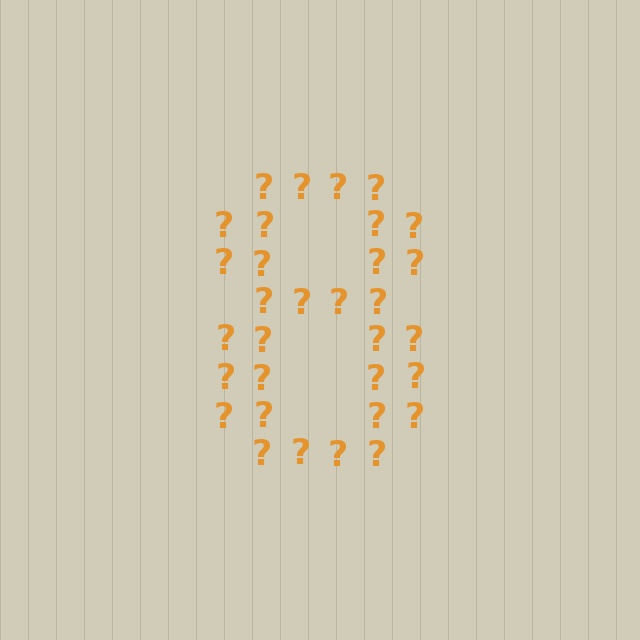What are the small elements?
The small elements are question marks.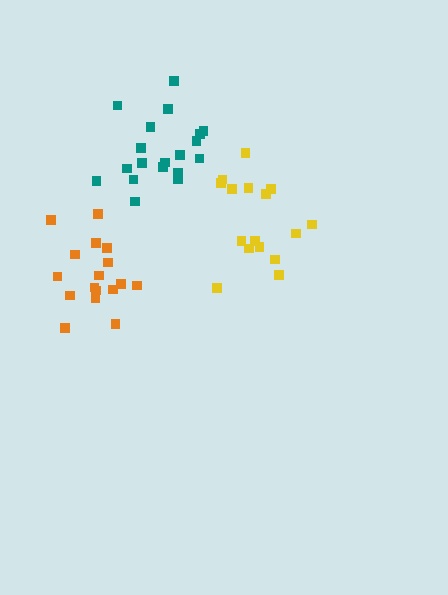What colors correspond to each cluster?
The clusters are colored: orange, yellow, teal.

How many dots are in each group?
Group 1: 17 dots, Group 2: 16 dots, Group 3: 19 dots (52 total).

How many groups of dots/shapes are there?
There are 3 groups.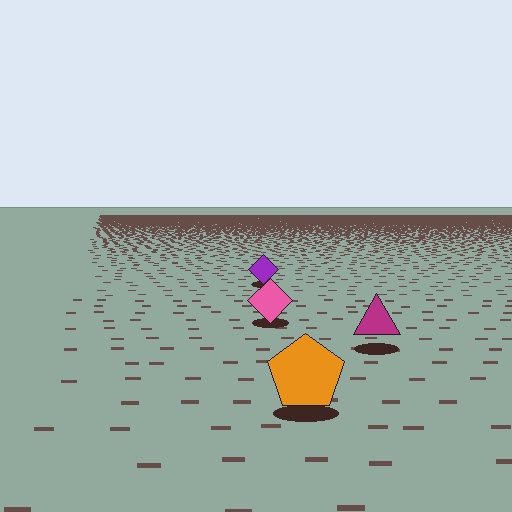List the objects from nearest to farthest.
From nearest to farthest: the orange pentagon, the magenta triangle, the pink diamond, the purple diamond.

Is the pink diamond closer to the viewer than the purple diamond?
Yes. The pink diamond is closer — you can tell from the texture gradient: the ground texture is coarser near it.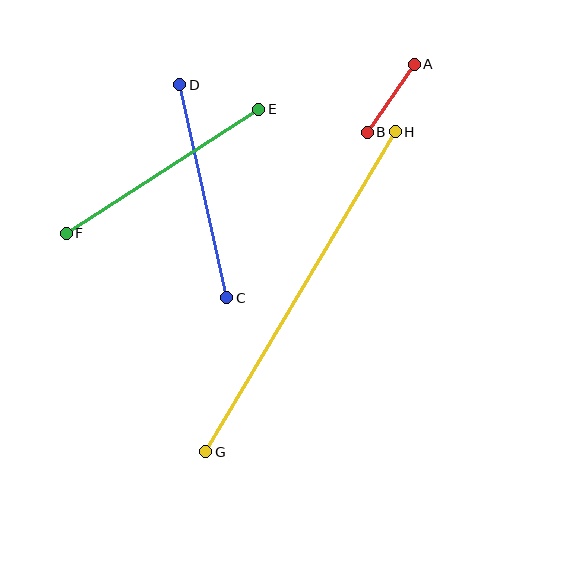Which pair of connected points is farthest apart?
Points G and H are farthest apart.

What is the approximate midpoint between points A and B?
The midpoint is at approximately (391, 98) pixels.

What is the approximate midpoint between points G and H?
The midpoint is at approximately (301, 292) pixels.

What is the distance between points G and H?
The distance is approximately 372 pixels.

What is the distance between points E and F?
The distance is approximately 229 pixels.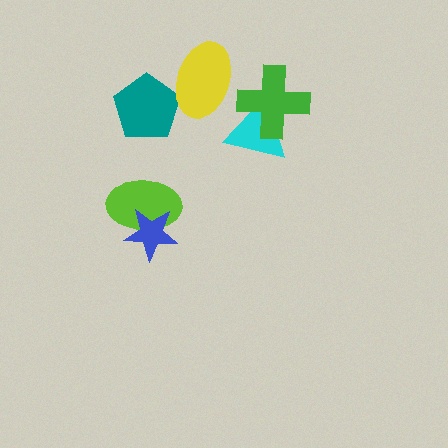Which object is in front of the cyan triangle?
The green cross is in front of the cyan triangle.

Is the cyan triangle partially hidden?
Yes, it is partially covered by another shape.